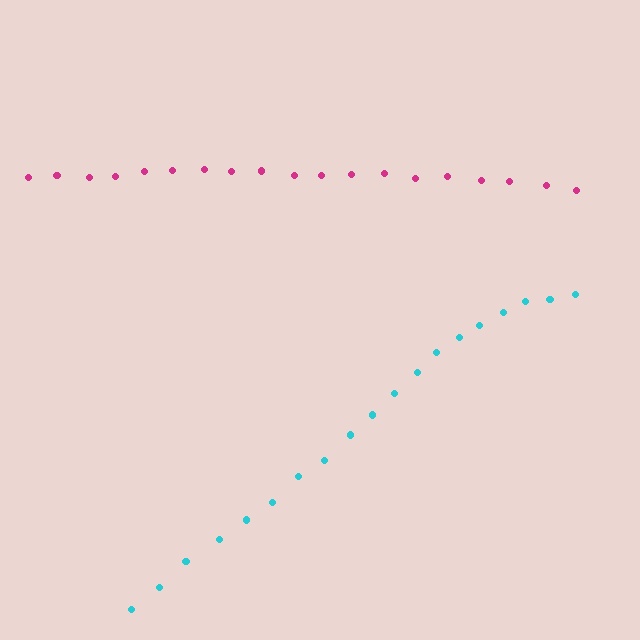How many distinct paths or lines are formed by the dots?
There are 2 distinct paths.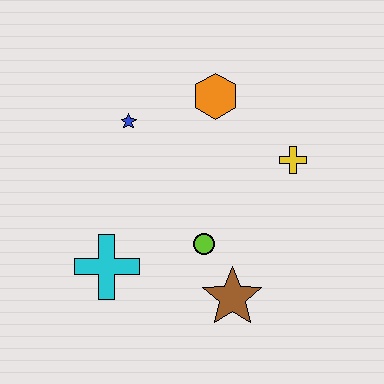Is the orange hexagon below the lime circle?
No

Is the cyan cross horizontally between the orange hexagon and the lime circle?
No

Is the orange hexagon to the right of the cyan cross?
Yes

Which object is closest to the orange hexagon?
The blue star is closest to the orange hexagon.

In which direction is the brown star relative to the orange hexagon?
The brown star is below the orange hexagon.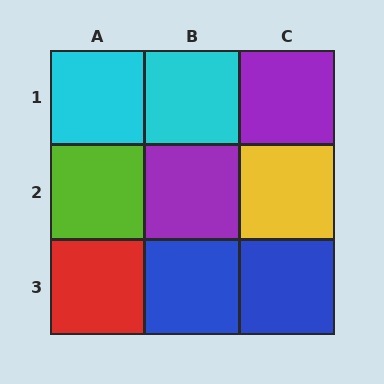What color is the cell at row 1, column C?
Purple.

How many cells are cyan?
2 cells are cyan.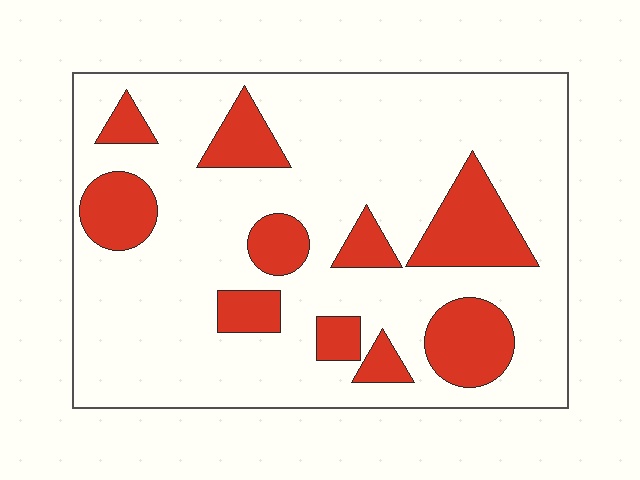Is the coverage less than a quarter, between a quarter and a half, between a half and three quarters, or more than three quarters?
Less than a quarter.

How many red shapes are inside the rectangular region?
10.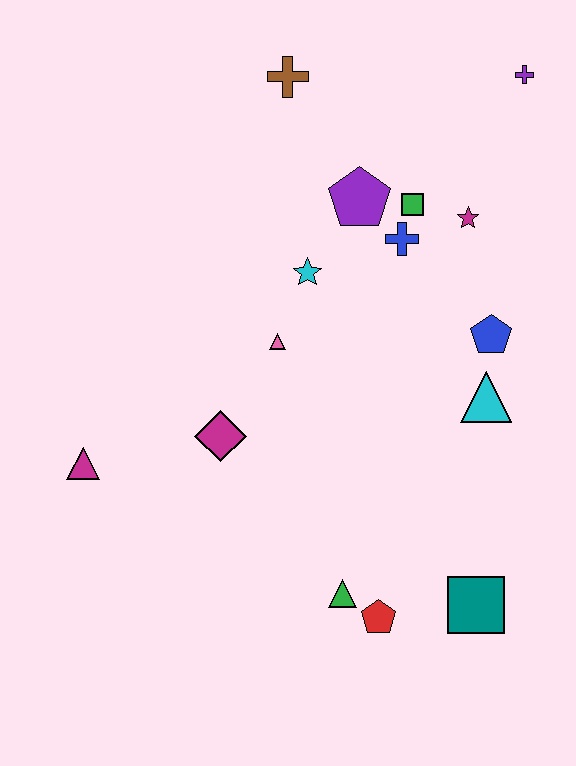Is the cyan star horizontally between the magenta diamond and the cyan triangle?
Yes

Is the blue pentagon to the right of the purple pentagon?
Yes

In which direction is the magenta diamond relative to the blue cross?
The magenta diamond is below the blue cross.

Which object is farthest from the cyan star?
The teal square is farthest from the cyan star.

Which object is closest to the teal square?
The red pentagon is closest to the teal square.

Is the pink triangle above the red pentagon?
Yes